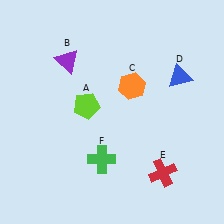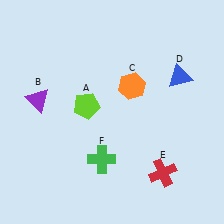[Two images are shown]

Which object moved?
The purple triangle (B) moved down.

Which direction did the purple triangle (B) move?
The purple triangle (B) moved down.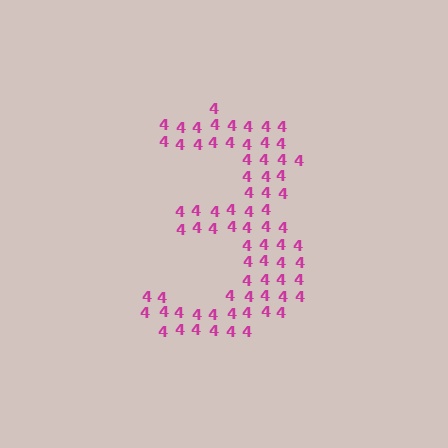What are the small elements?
The small elements are digit 4's.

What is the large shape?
The large shape is the digit 3.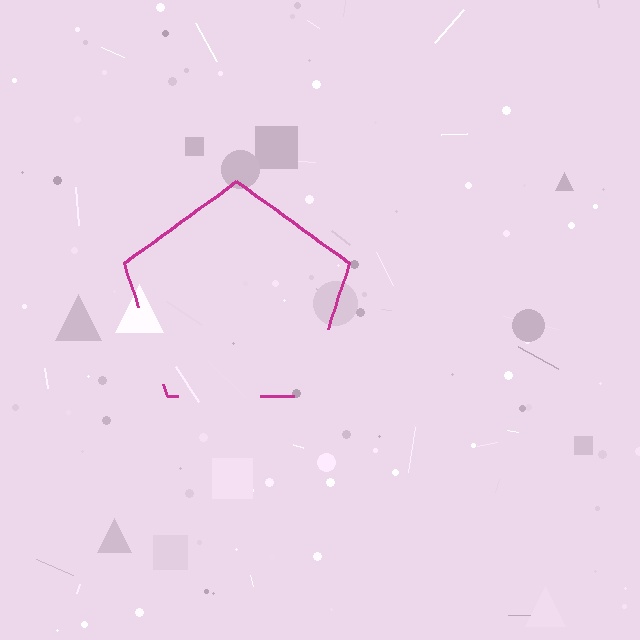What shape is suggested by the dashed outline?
The dashed outline suggests a pentagon.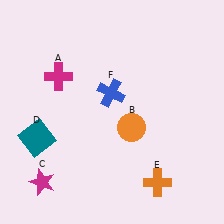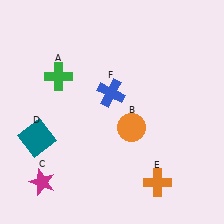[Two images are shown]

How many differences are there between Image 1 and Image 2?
There is 1 difference between the two images.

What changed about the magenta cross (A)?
In Image 1, A is magenta. In Image 2, it changed to green.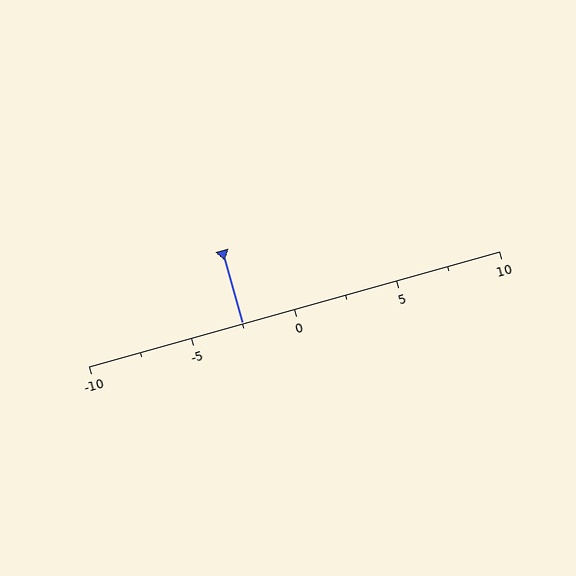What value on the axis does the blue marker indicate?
The marker indicates approximately -2.5.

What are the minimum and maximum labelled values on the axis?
The axis runs from -10 to 10.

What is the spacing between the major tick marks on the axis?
The major ticks are spaced 5 apart.